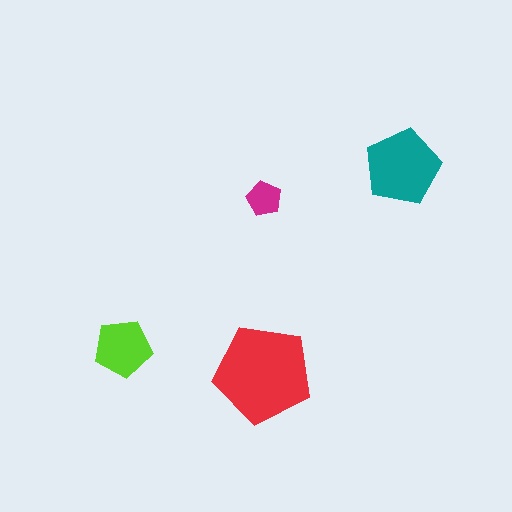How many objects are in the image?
There are 4 objects in the image.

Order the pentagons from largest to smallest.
the red one, the teal one, the lime one, the magenta one.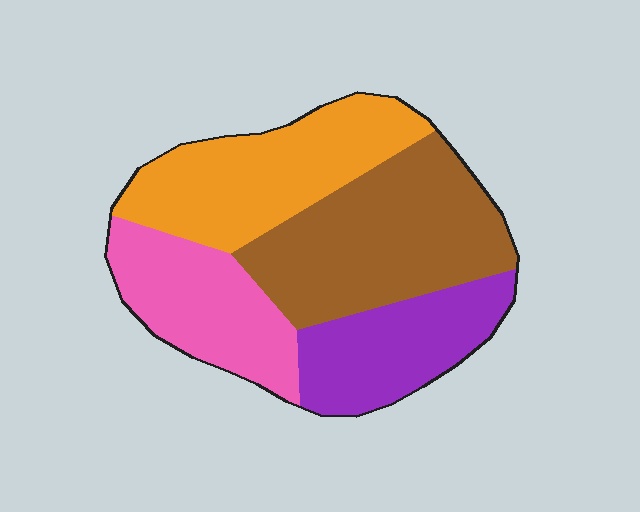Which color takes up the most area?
Brown, at roughly 35%.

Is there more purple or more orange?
Orange.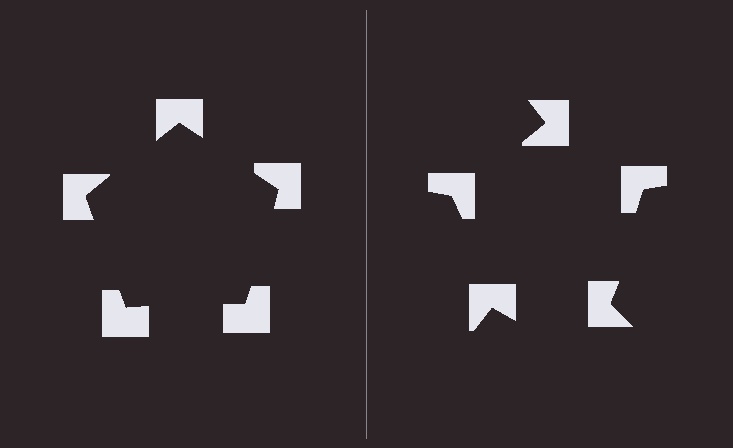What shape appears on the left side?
An illusory pentagon.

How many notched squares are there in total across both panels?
10 — 5 on each side.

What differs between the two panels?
The notched squares are positioned identically on both sides; only the wedge orientations differ. On the left they align to a pentagon; on the right they are misaligned.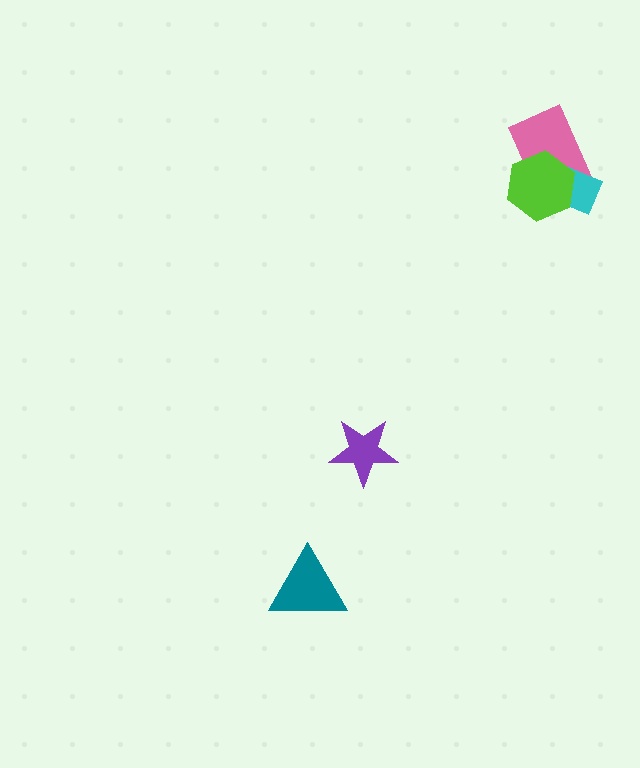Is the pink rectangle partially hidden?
Yes, it is partially covered by another shape.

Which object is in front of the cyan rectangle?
The lime hexagon is in front of the cyan rectangle.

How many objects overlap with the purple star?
0 objects overlap with the purple star.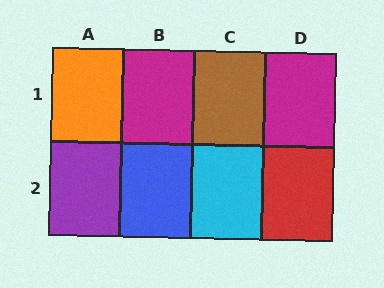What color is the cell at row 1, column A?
Orange.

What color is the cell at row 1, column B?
Magenta.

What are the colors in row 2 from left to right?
Purple, blue, cyan, red.